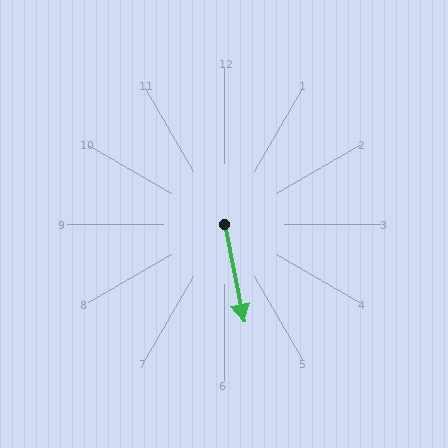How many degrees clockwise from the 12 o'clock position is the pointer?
Approximately 169 degrees.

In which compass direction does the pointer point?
South.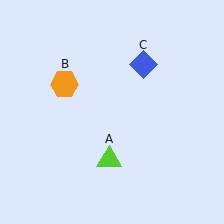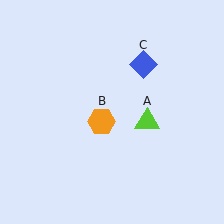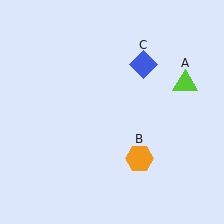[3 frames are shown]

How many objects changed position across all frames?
2 objects changed position: lime triangle (object A), orange hexagon (object B).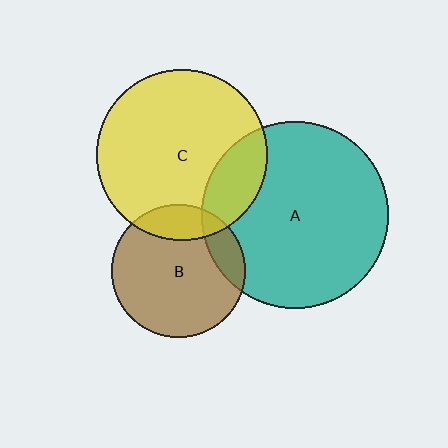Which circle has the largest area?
Circle A (teal).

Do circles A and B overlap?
Yes.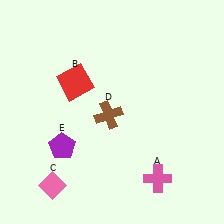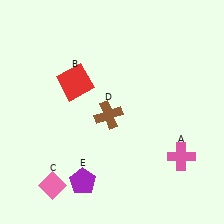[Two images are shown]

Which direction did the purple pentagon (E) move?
The purple pentagon (E) moved down.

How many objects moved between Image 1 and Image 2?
2 objects moved between the two images.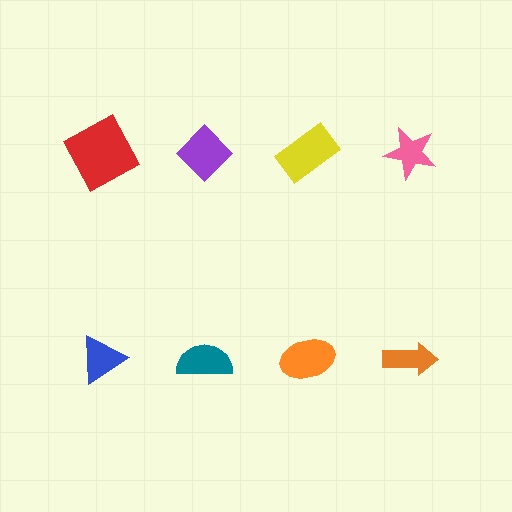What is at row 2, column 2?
A teal semicircle.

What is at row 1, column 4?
A pink star.